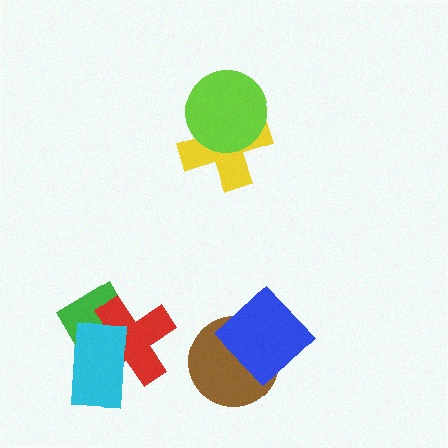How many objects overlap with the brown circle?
1 object overlaps with the brown circle.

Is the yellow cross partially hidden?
Yes, it is partially covered by another shape.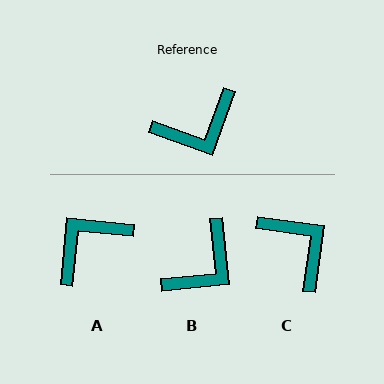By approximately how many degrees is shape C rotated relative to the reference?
Approximately 102 degrees counter-clockwise.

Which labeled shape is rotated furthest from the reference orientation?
A, about 166 degrees away.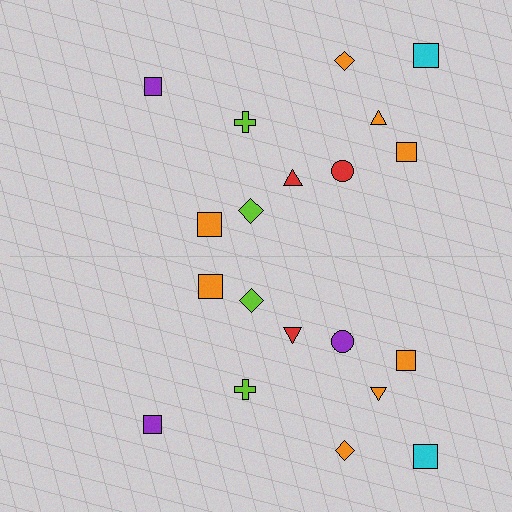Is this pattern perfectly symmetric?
No, the pattern is not perfectly symmetric. The purple circle on the bottom side breaks the symmetry — its mirror counterpart is red.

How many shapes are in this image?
There are 20 shapes in this image.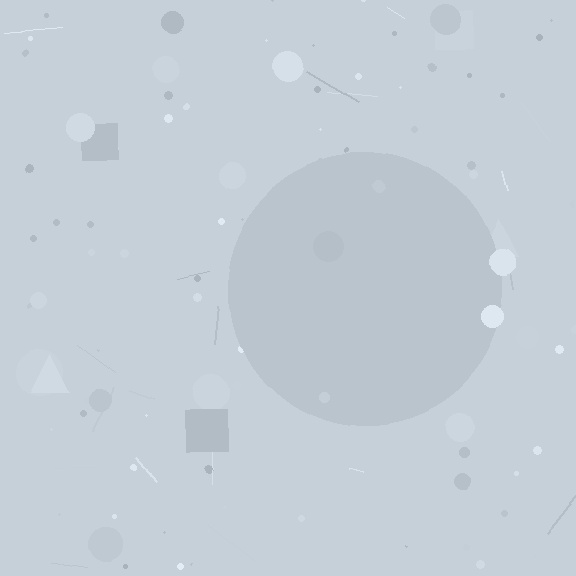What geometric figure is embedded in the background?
A circle is embedded in the background.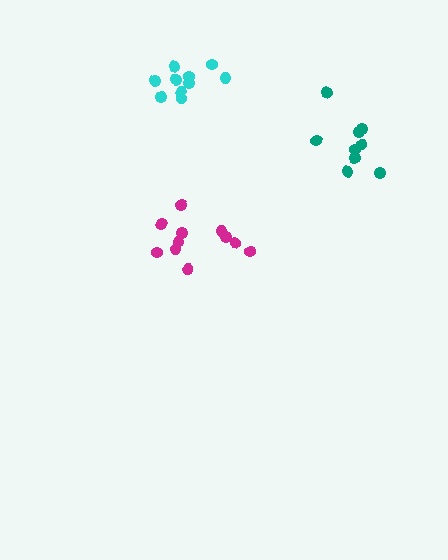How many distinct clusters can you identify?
There are 3 distinct clusters.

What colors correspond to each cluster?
The clusters are colored: cyan, magenta, teal.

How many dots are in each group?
Group 1: 10 dots, Group 2: 11 dots, Group 3: 9 dots (30 total).